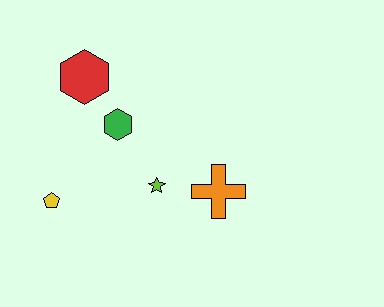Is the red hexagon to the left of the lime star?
Yes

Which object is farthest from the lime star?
The red hexagon is farthest from the lime star.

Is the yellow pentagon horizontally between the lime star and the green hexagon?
No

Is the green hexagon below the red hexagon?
Yes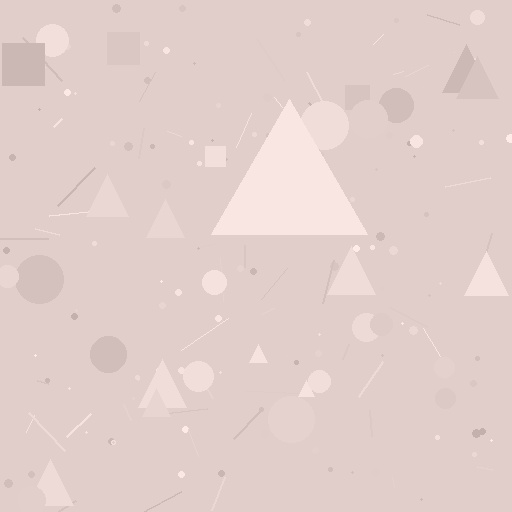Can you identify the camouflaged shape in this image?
The camouflaged shape is a triangle.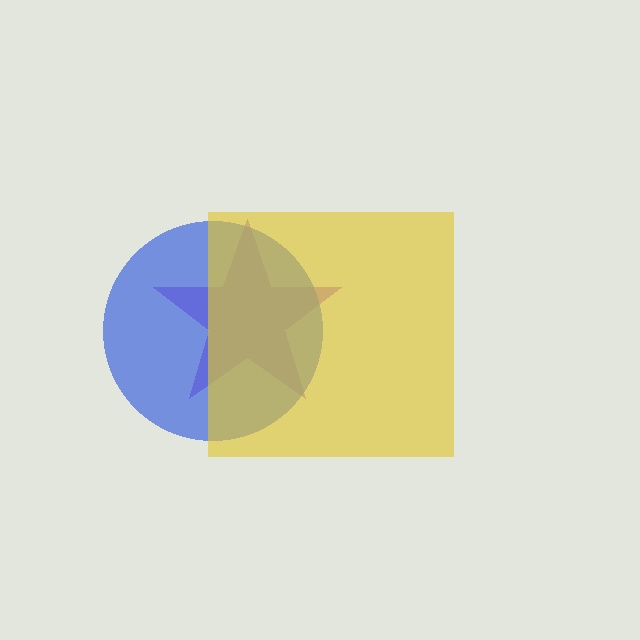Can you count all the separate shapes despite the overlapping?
Yes, there are 3 separate shapes.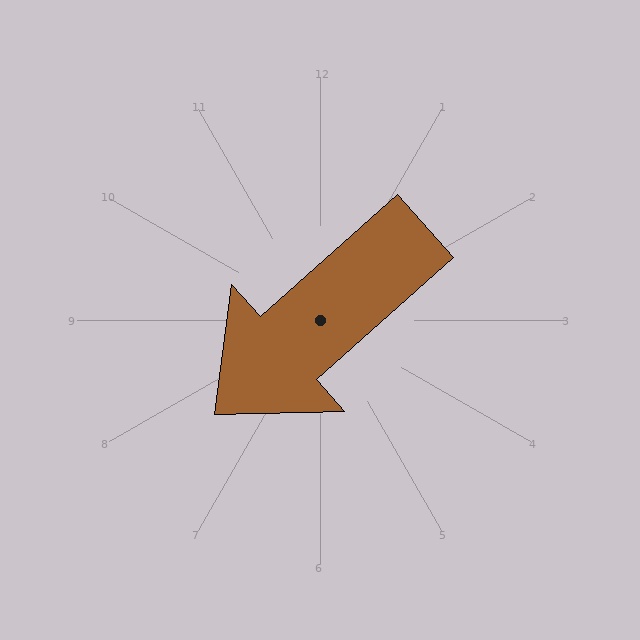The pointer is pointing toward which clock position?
Roughly 8 o'clock.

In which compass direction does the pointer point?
Southwest.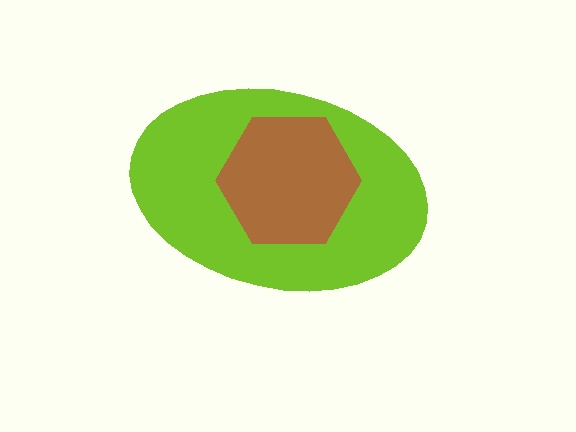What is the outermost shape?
The lime ellipse.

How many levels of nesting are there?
2.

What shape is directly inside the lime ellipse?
The brown hexagon.